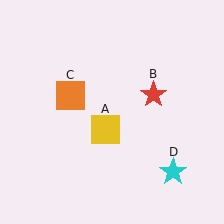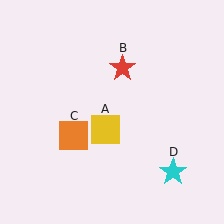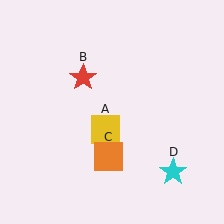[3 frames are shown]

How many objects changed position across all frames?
2 objects changed position: red star (object B), orange square (object C).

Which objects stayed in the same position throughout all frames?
Yellow square (object A) and cyan star (object D) remained stationary.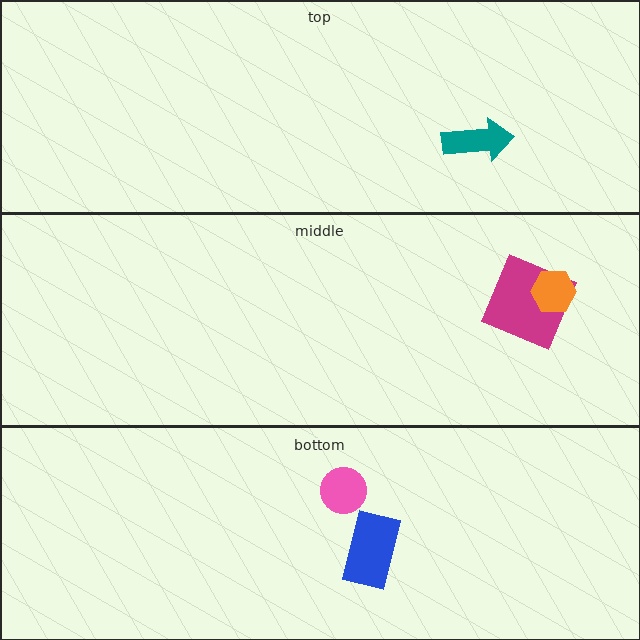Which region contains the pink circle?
The bottom region.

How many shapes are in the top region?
1.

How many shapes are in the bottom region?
2.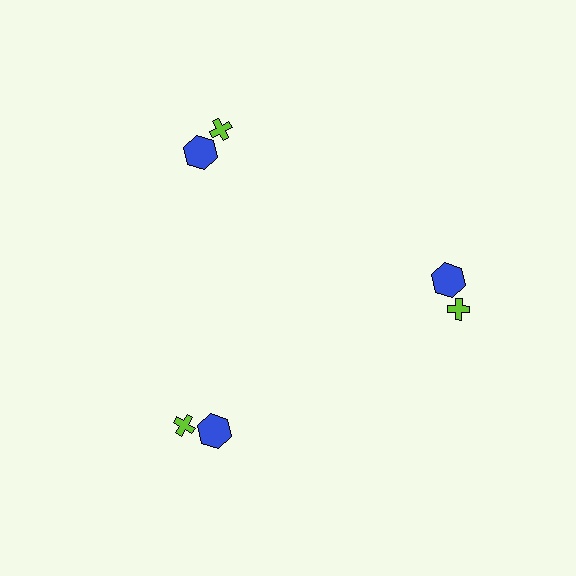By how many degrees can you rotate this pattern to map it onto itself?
The pattern maps onto itself every 120 degrees of rotation.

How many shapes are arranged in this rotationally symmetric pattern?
There are 6 shapes, arranged in 3 groups of 2.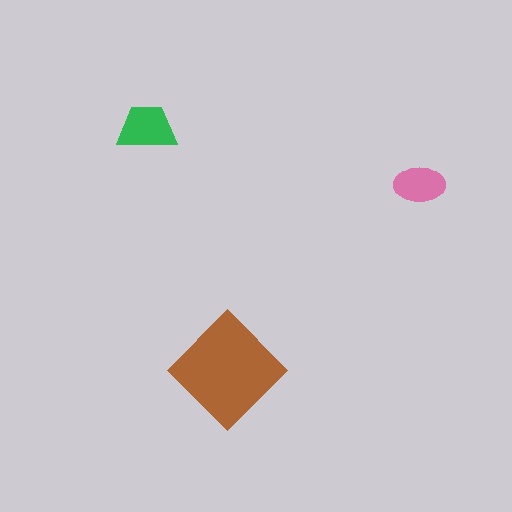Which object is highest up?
The green trapezoid is topmost.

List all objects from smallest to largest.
The pink ellipse, the green trapezoid, the brown diamond.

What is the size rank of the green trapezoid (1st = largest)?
2nd.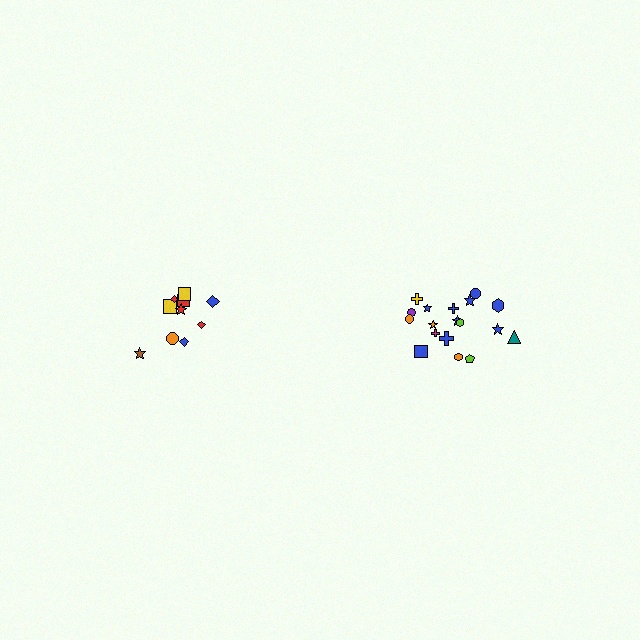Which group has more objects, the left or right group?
The right group.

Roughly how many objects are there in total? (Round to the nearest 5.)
Roughly 30 objects in total.